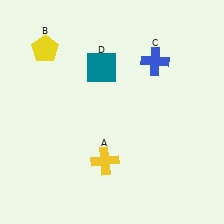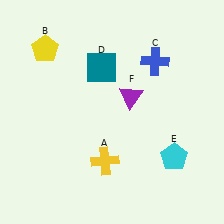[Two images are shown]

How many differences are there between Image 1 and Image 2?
There are 2 differences between the two images.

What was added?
A cyan pentagon (E), a purple triangle (F) were added in Image 2.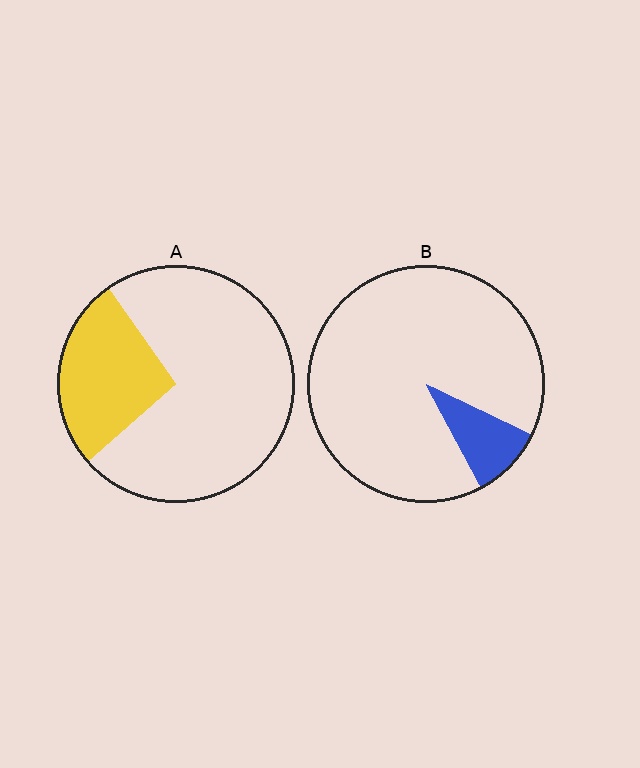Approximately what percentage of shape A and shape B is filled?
A is approximately 25% and B is approximately 10%.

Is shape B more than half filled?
No.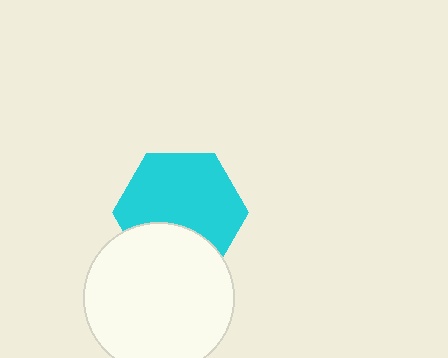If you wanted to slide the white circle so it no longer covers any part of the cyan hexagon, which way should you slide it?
Slide it down — that is the most direct way to separate the two shapes.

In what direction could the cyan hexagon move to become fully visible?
The cyan hexagon could move up. That would shift it out from behind the white circle entirely.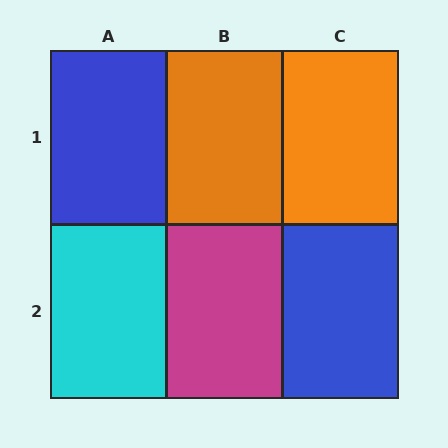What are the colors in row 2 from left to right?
Cyan, magenta, blue.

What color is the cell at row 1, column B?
Orange.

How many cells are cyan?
1 cell is cyan.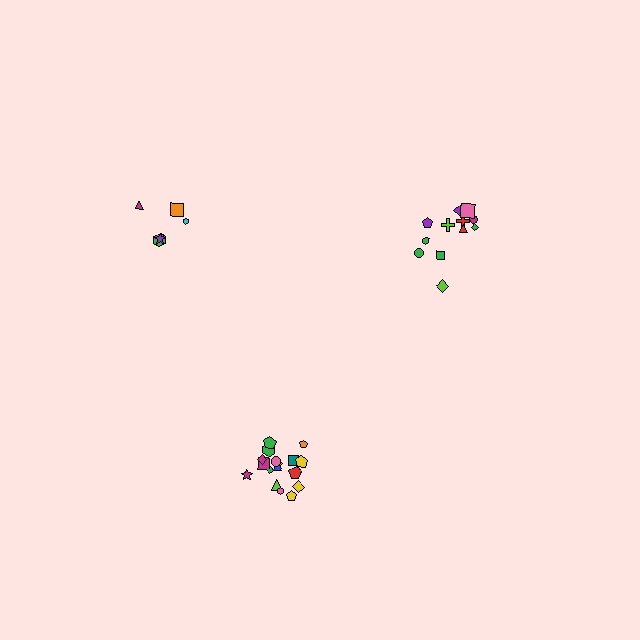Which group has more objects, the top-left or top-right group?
The top-right group.